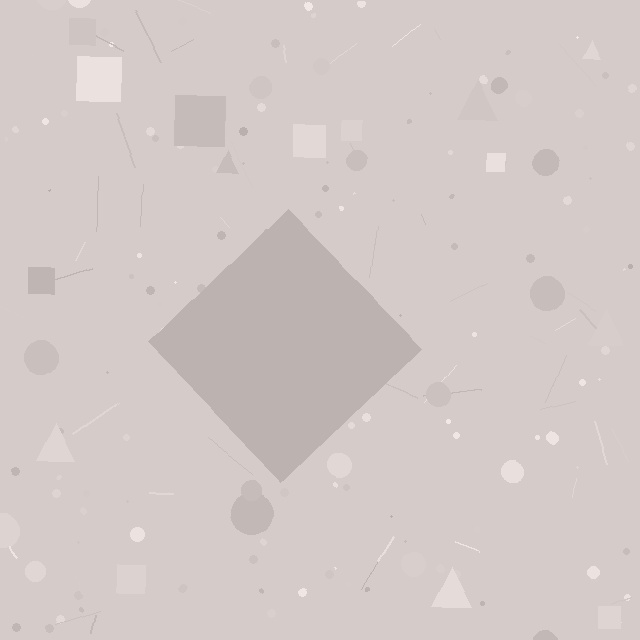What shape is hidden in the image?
A diamond is hidden in the image.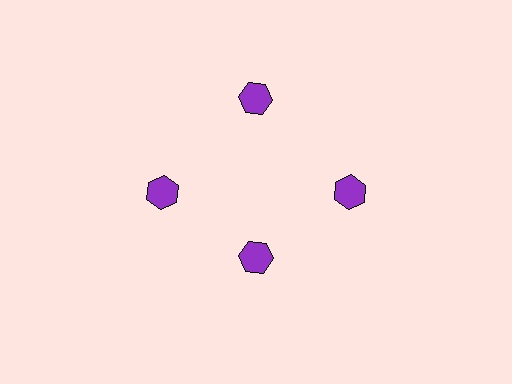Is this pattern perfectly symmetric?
No. The 4 purple hexagons are arranged in a ring, but one element near the 6 o'clock position is pulled inward toward the center, breaking the 4-fold rotational symmetry.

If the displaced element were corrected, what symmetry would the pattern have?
It would have 4-fold rotational symmetry — the pattern would map onto itself every 90 degrees.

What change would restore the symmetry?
The symmetry would be restored by moving it outward, back onto the ring so that all 4 hexagons sit at equal angles and equal distance from the center.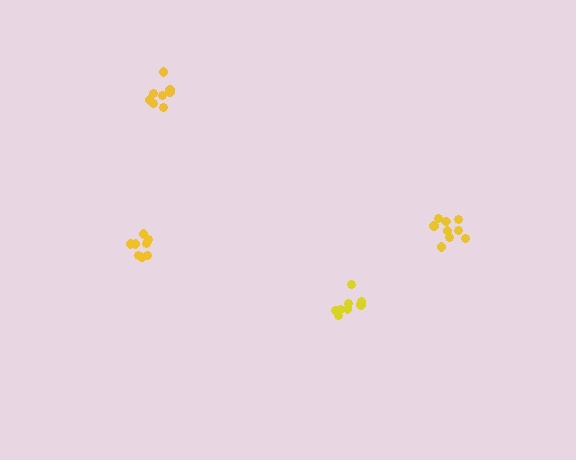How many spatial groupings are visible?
There are 4 spatial groupings.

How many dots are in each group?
Group 1: 9 dots, Group 2: 8 dots, Group 3: 8 dots, Group 4: 8 dots (33 total).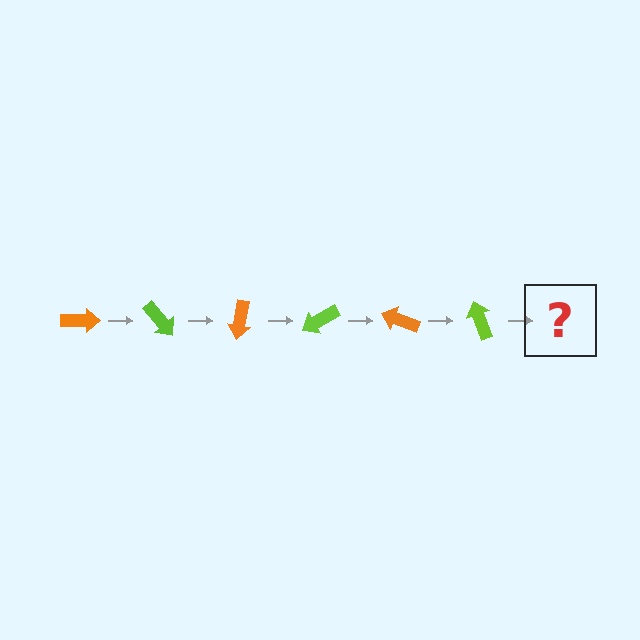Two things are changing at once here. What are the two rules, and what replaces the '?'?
The two rules are that it rotates 50 degrees each step and the color cycles through orange and lime. The '?' should be an orange arrow, rotated 300 degrees from the start.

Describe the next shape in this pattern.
It should be an orange arrow, rotated 300 degrees from the start.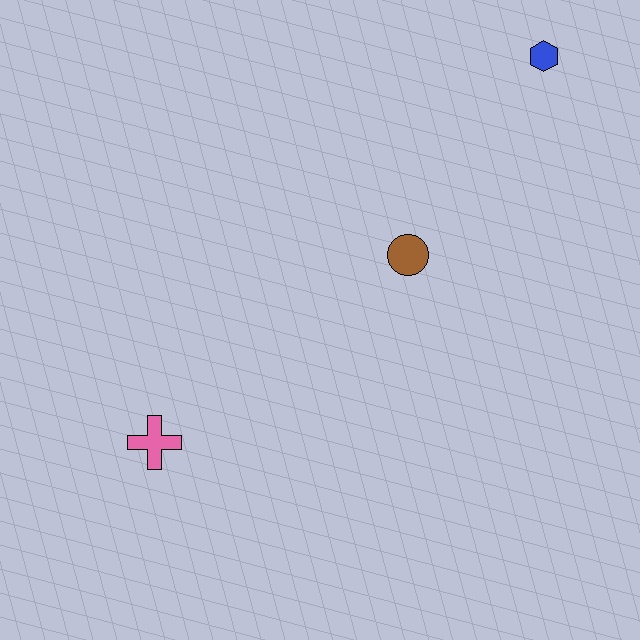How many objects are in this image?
There are 3 objects.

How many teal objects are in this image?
There are no teal objects.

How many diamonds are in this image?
There are no diamonds.